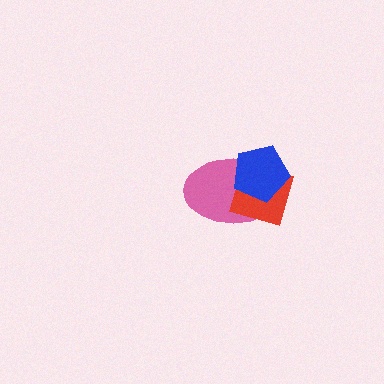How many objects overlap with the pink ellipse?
2 objects overlap with the pink ellipse.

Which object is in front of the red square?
The blue pentagon is in front of the red square.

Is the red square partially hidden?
Yes, it is partially covered by another shape.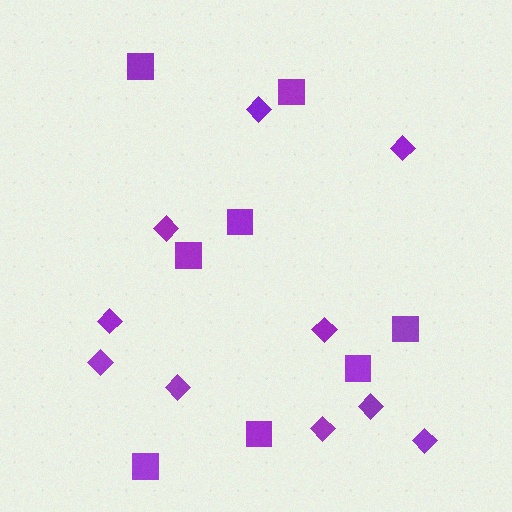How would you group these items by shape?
There are 2 groups: one group of squares (8) and one group of diamonds (10).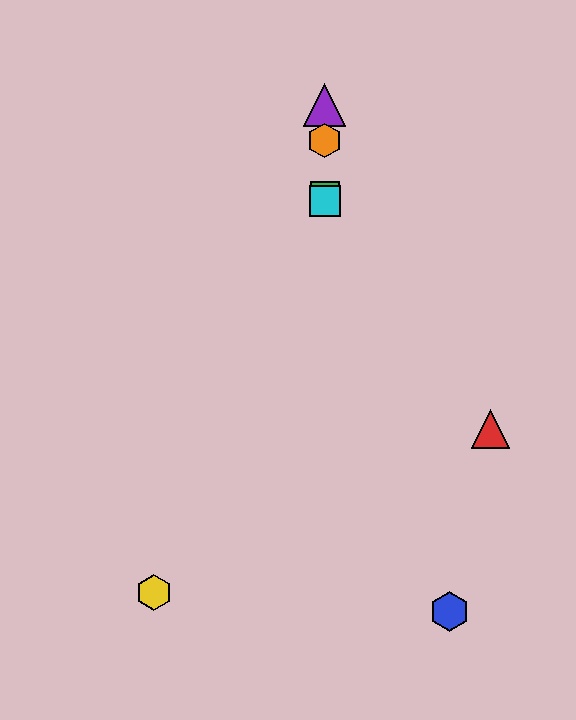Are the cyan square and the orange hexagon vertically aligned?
Yes, both are at x≈325.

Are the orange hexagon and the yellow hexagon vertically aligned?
No, the orange hexagon is at x≈325 and the yellow hexagon is at x≈154.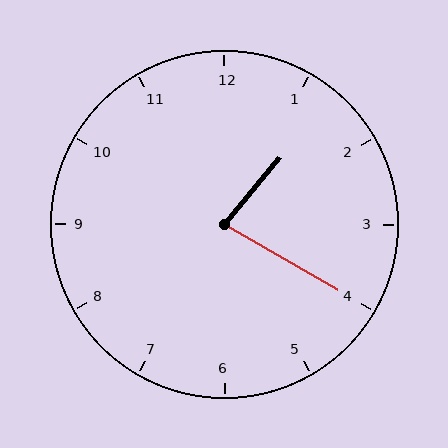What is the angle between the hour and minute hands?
Approximately 80 degrees.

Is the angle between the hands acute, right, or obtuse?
It is acute.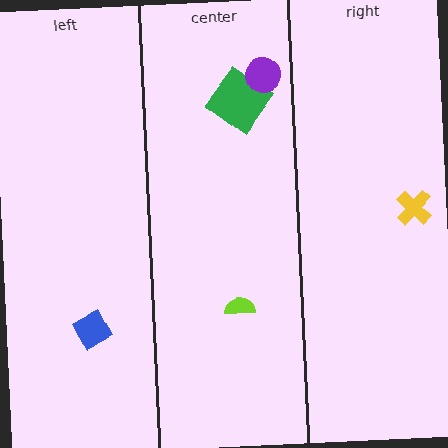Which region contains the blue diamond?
The left region.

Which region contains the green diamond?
The center region.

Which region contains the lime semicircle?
The center region.